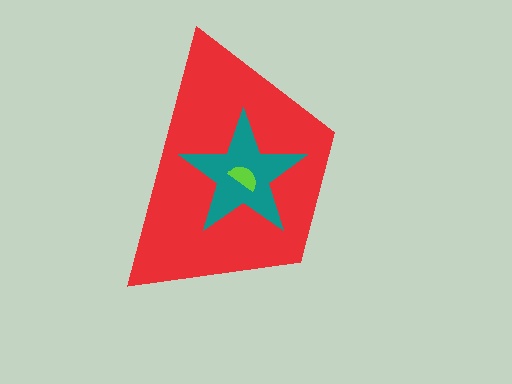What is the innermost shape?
The lime semicircle.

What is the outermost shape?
The red trapezoid.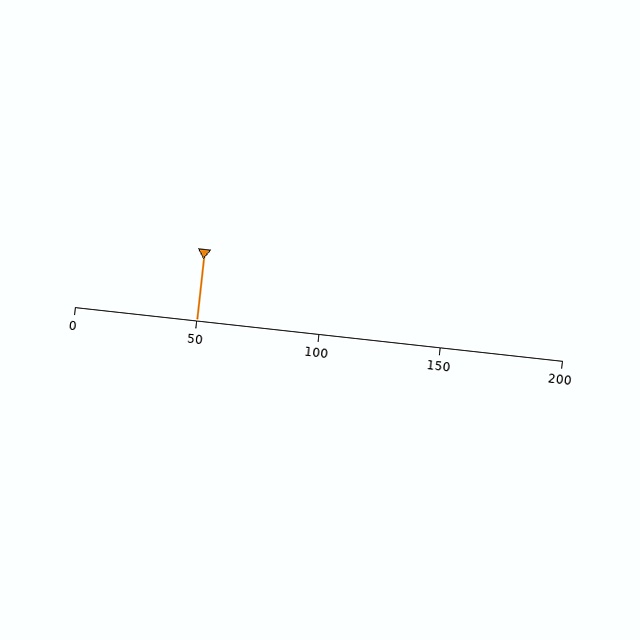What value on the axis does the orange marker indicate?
The marker indicates approximately 50.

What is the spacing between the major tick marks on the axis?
The major ticks are spaced 50 apart.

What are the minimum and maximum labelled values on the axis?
The axis runs from 0 to 200.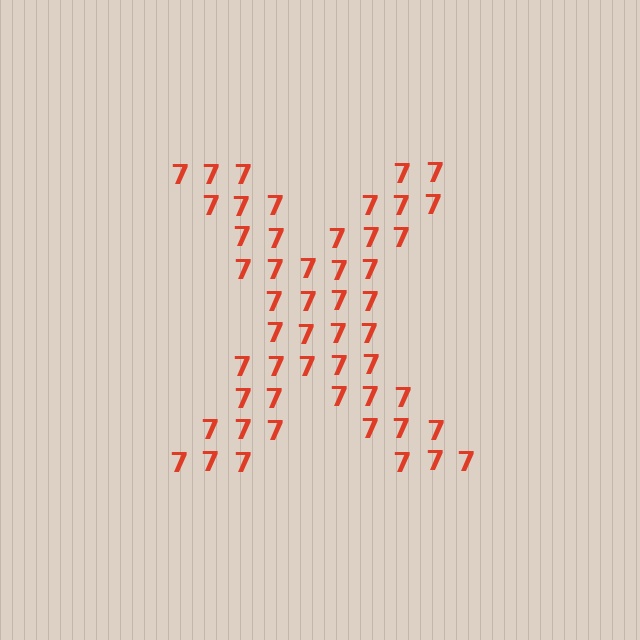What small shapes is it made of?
It is made of small digit 7's.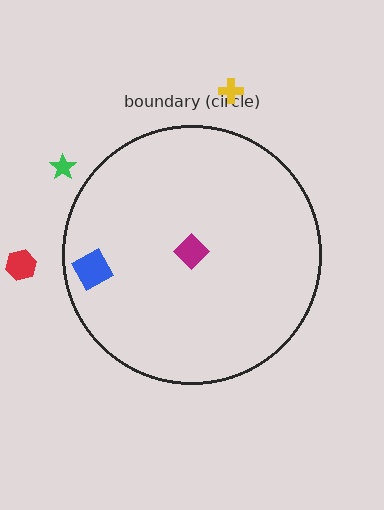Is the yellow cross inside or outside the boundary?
Outside.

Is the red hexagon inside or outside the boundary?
Outside.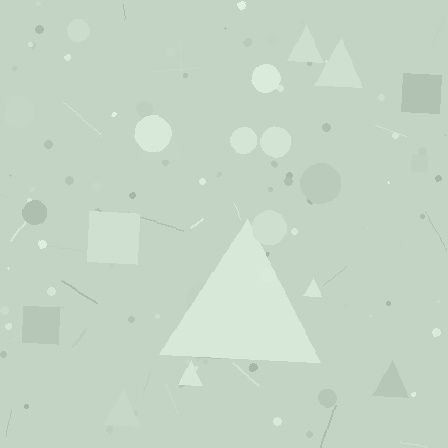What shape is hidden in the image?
A triangle is hidden in the image.